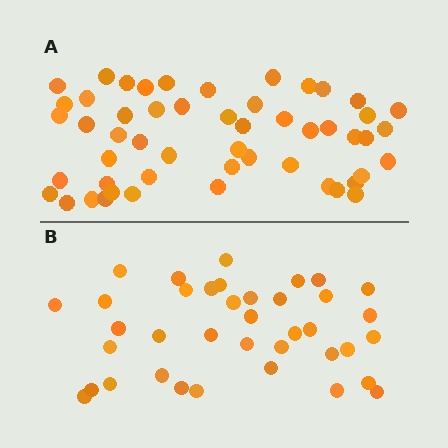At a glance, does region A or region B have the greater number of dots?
Region A (the top region) has more dots.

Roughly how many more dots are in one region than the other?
Region A has approximately 15 more dots than region B.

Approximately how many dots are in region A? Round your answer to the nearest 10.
About 50 dots. (The exact count is 52, which rounds to 50.)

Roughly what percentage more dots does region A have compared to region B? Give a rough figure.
About 35% more.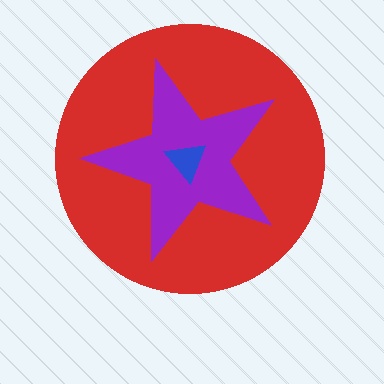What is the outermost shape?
The red circle.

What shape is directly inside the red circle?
The purple star.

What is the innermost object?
The blue triangle.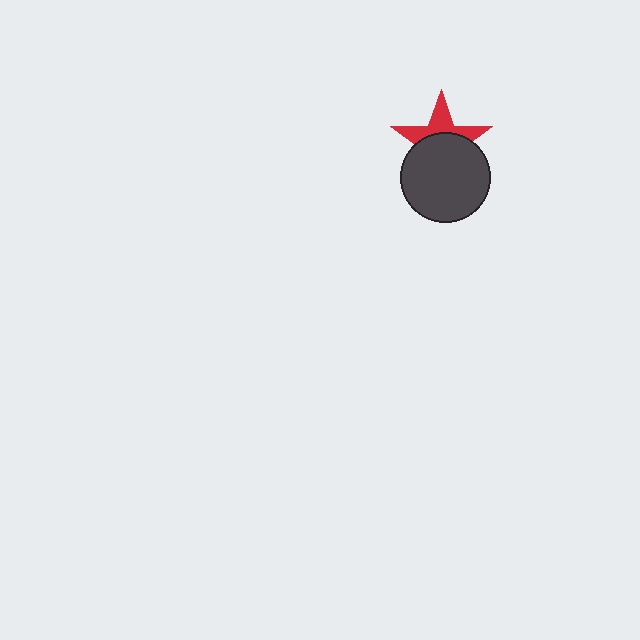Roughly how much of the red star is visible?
A small part of it is visible (roughly 42%).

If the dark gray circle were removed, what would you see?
You would see the complete red star.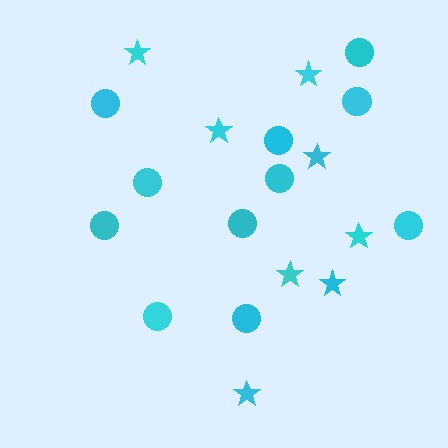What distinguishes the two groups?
There are 2 groups: one group of circles (11) and one group of stars (8).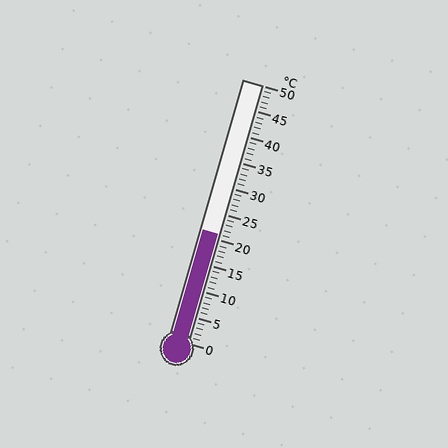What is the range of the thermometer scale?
The thermometer scale ranges from 0°C to 50°C.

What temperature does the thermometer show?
The thermometer shows approximately 21°C.